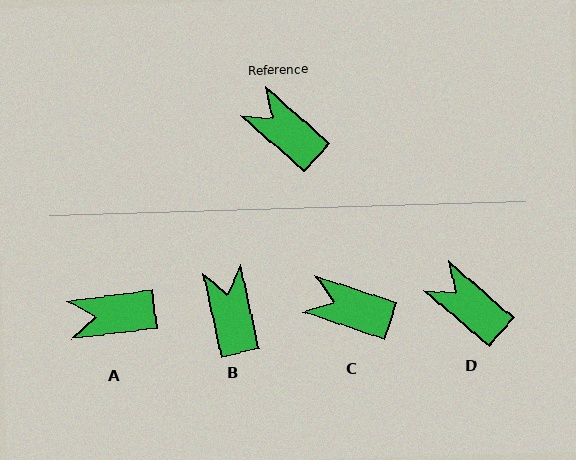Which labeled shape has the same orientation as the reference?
D.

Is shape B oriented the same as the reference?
No, it is off by about 36 degrees.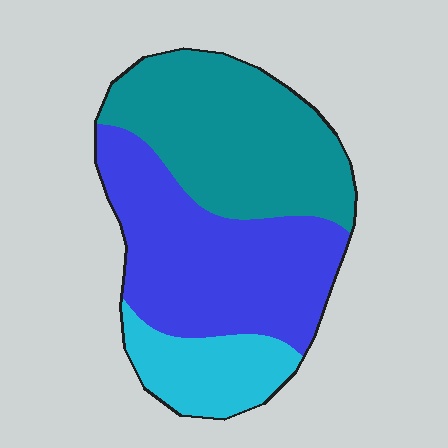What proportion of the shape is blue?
Blue covers 43% of the shape.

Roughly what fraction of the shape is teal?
Teal takes up between a third and a half of the shape.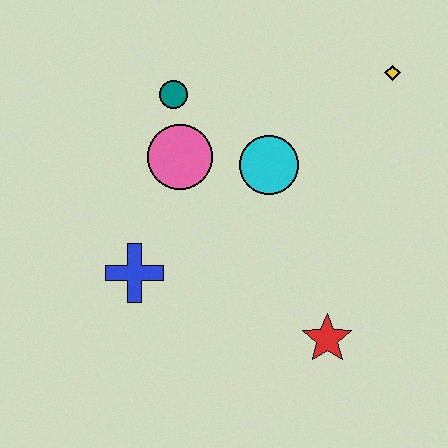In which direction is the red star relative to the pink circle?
The red star is below the pink circle.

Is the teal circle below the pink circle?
No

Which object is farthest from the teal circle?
The red star is farthest from the teal circle.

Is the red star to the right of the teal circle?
Yes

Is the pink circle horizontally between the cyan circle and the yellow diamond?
No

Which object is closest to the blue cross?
The pink circle is closest to the blue cross.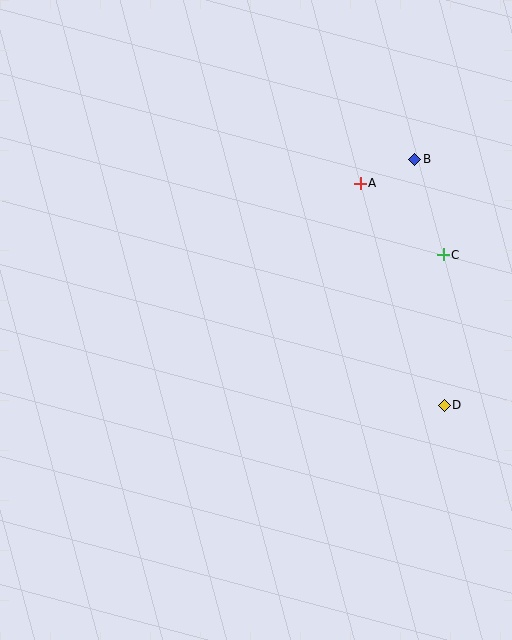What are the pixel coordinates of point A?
Point A is at (360, 183).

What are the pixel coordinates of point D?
Point D is at (444, 405).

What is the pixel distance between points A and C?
The distance between A and C is 110 pixels.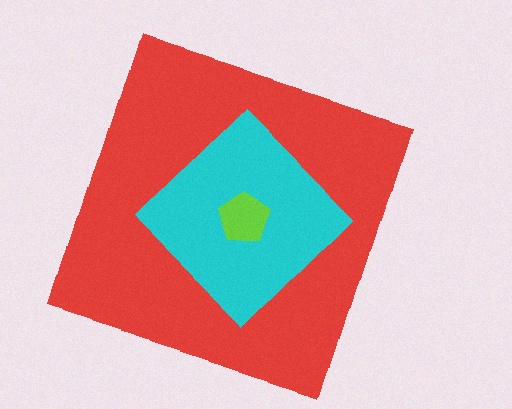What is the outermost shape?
The red square.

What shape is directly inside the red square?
The cyan diamond.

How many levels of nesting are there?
3.